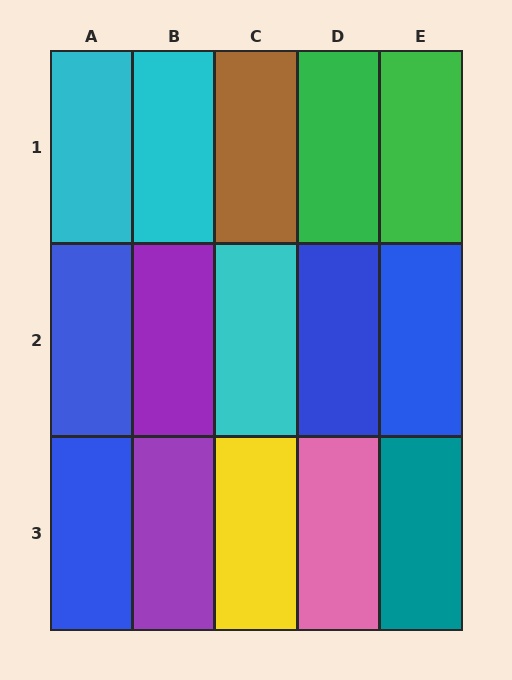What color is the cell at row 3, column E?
Teal.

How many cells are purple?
2 cells are purple.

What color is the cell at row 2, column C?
Cyan.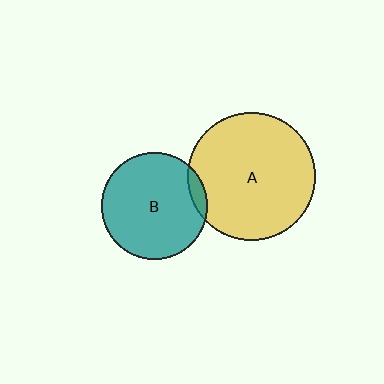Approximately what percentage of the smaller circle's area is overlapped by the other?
Approximately 5%.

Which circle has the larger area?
Circle A (yellow).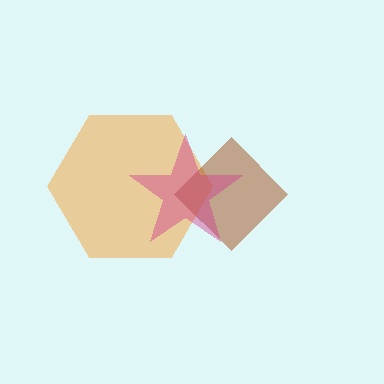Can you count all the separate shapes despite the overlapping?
Yes, there are 3 separate shapes.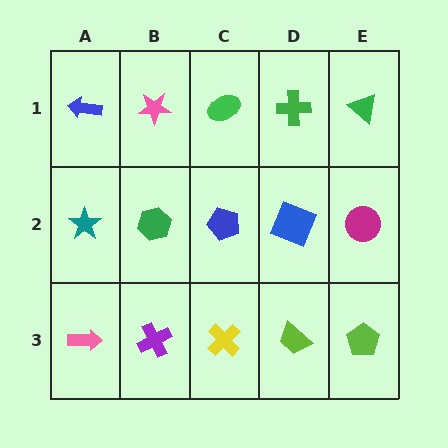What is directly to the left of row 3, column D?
A yellow cross.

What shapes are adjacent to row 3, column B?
A green hexagon (row 2, column B), a pink arrow (row 3, column A), a yellow cross (row 3, column C).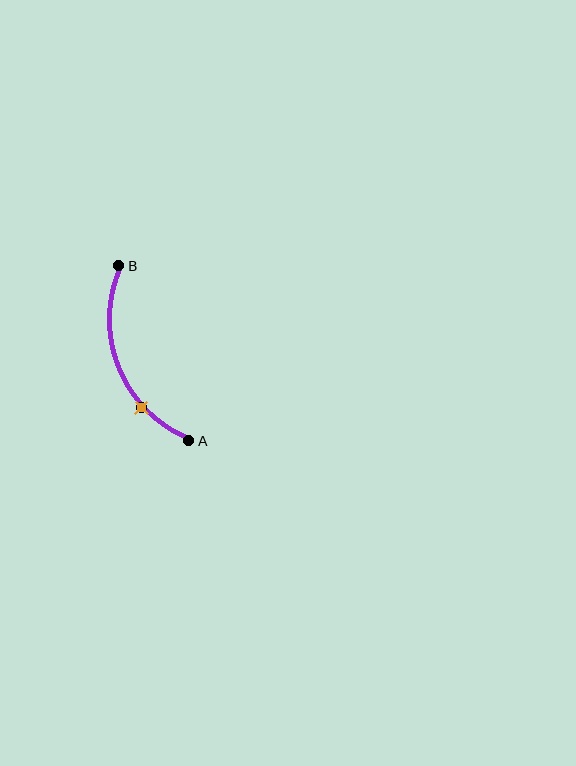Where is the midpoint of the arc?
The arc midpoint is the point on the curve farthest from the straight line joining A and B. It sits to the left of that line.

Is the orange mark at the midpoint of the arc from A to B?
No. The orange mark lies on the arc but is closer to endpoint A. The arc midpoint would be at the point on the curve equidistant along the arc from both A and B.